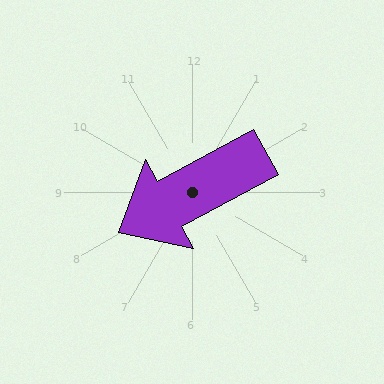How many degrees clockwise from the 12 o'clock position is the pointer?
Approximately 242 degrees.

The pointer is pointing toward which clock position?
Roughly 8 o'clock.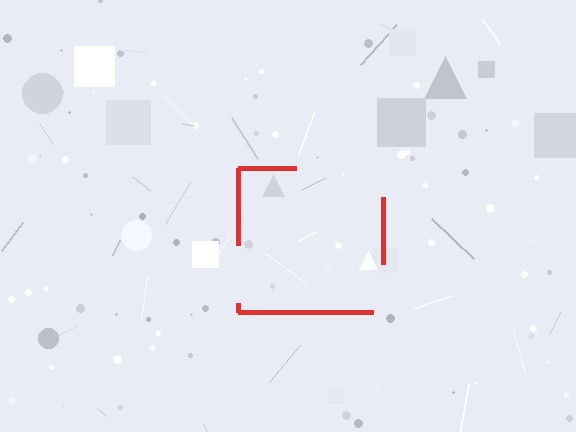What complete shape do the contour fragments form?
The contour fragments form a square.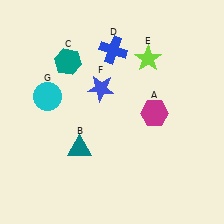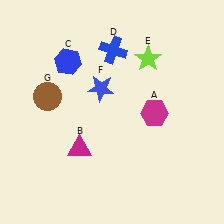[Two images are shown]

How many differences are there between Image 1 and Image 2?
There are 3 differences between the two images.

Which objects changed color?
B changed from teal to magenta. C changed from teal to blue. G changed from cyan to brown.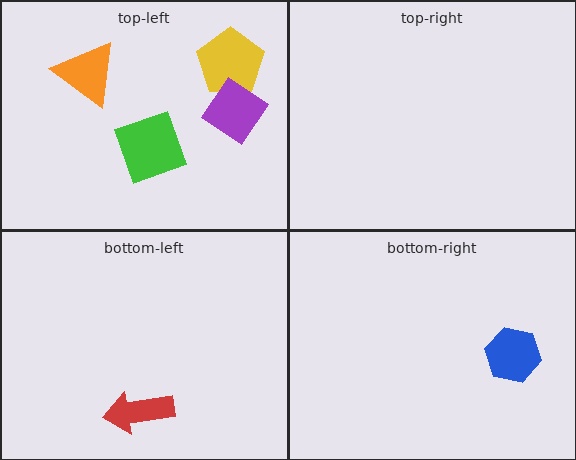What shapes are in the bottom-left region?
The red arrow.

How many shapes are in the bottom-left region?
1.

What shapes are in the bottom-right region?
The blue hexagon.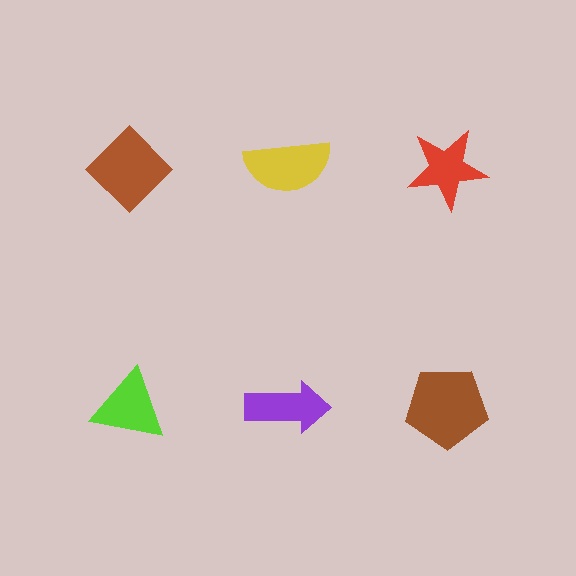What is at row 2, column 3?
A brown pentagon.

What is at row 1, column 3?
A red star.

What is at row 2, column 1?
A lime triangle.